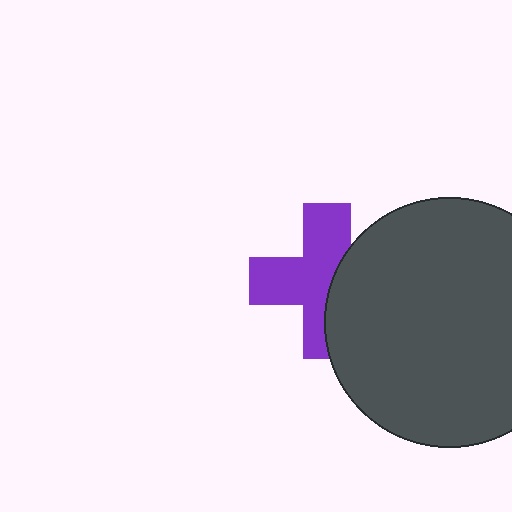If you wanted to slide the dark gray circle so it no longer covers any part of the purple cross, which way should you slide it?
Slide it right — that is the most direct way to separate the two shapes.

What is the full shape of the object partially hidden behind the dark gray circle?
The partially hidden object is a purple cross.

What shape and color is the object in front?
The object in front is a dark gray circle.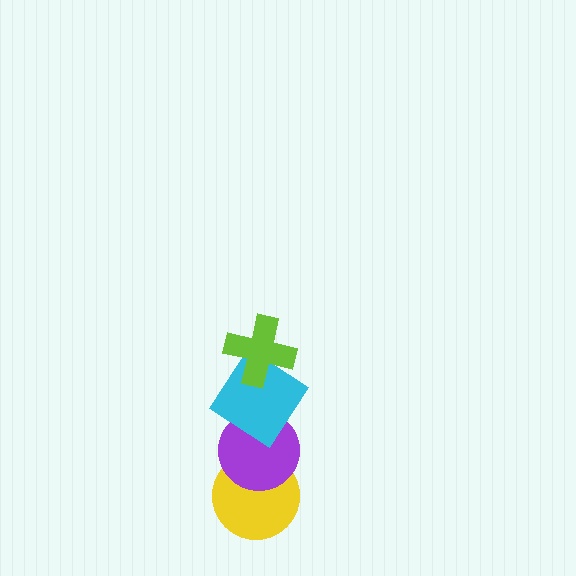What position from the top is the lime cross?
The lime cross is 1st from the top.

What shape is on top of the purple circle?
The cyan diamond is on top of the purple circle.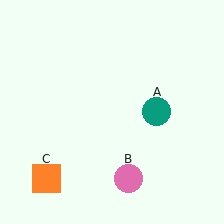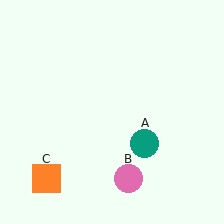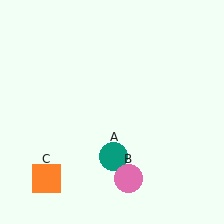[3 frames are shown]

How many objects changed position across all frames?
1 object changed position: teal circle (object A).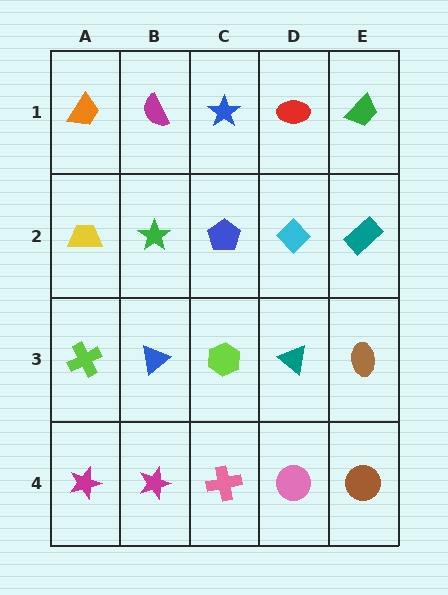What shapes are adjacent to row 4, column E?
A brown ellipse (row 3, column E), a pink circle (row 4, column D).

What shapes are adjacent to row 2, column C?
A blue star (row 1, column C), a lime hexagon (row 3, column C), a green star (row 2, column B), a cyan diamond (row 2, column D).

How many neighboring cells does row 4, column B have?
3.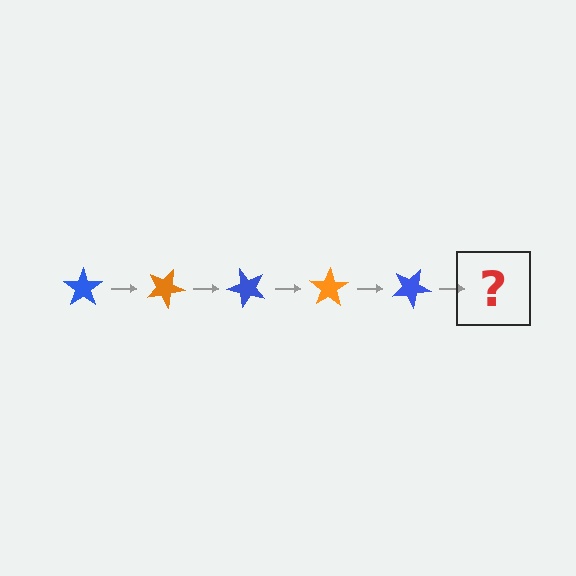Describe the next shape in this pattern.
It should be an orange star, rotated 125 degrees from the start.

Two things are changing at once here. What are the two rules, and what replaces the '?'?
The two rules are that it rotates 25 degrees each step and the color cycles through blue and orange. The '?' should be an orange star, rotated 125 degrees from the start.